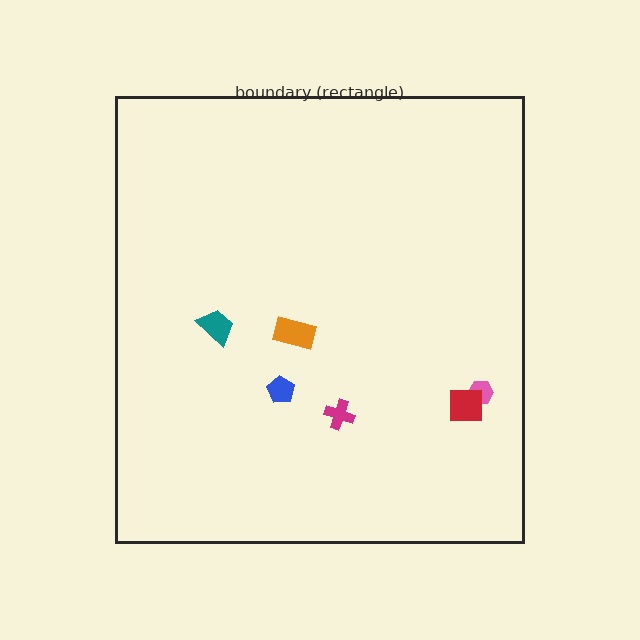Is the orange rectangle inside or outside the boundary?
Inside.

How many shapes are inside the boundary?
6 inside, 0 outside.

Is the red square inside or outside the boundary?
Inside.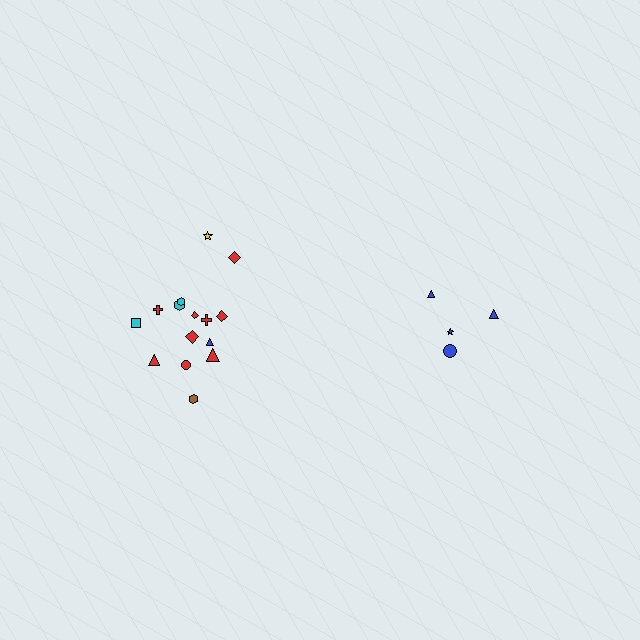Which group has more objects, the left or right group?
The left group.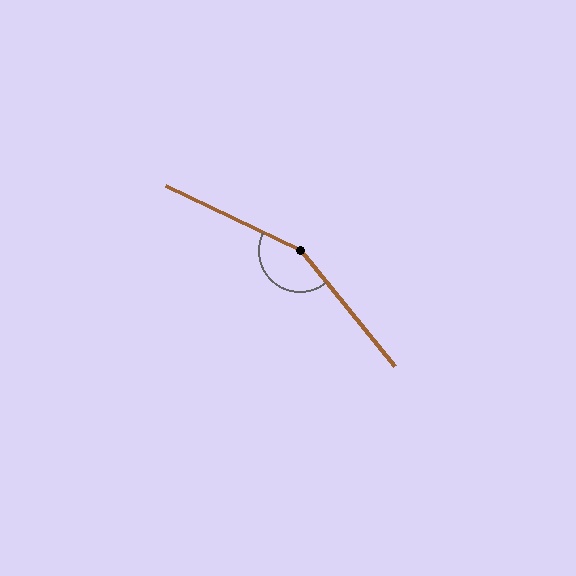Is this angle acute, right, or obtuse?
It is obtuse.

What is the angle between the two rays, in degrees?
Approximately 155 degrees.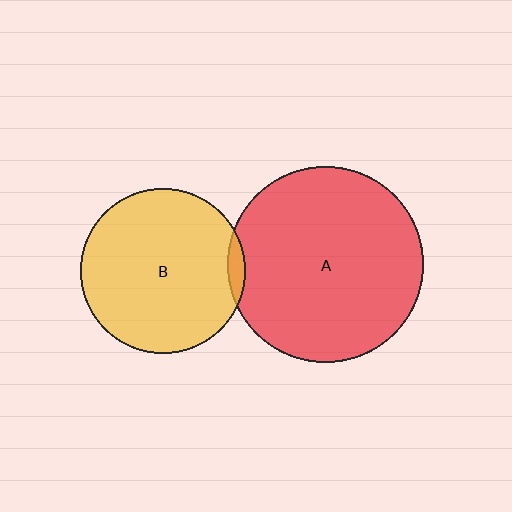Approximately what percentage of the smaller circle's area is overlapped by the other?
Approximately 5%.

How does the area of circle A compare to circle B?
Approximately 1.4 times.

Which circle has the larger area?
Circle A (red).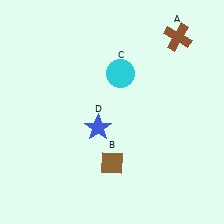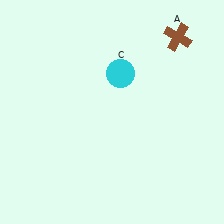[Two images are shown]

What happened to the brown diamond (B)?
The brown diamond (B) was removed in Image 2. It was in the bottom-right area of Image 1.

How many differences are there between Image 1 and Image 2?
There are 2 differences between the two images.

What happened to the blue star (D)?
The blue star (D) was removed in Image 2. It was in the bottom-left area of Image 1.